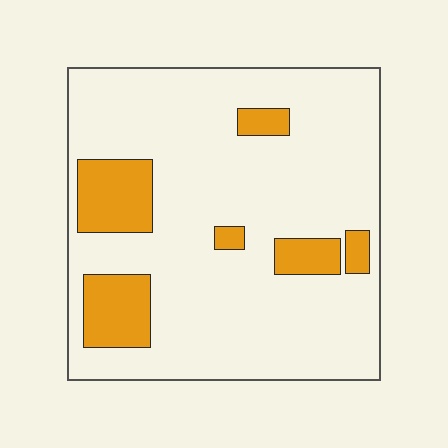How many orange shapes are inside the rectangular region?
6.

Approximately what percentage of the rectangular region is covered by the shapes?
Approximately 15%.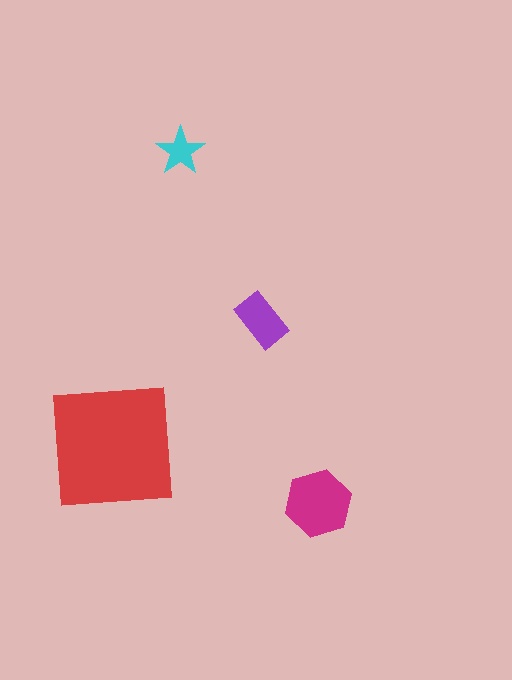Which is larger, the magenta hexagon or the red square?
The red square.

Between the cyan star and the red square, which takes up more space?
The red square.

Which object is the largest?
The red square.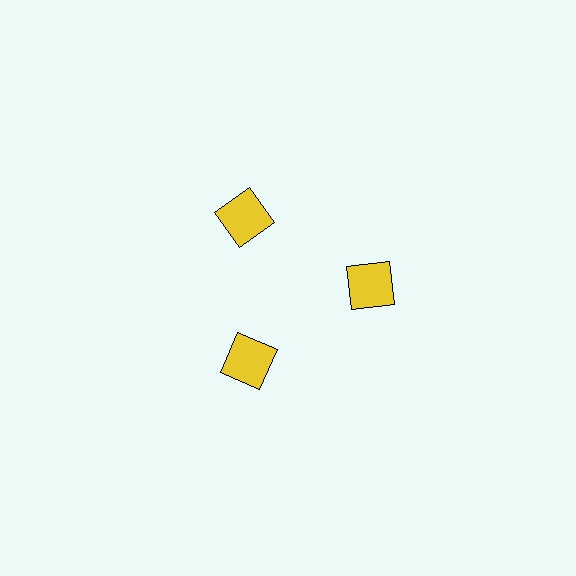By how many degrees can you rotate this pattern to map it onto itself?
The pattern maps onto itself every 120 degrees of rotation.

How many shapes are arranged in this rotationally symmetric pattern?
There are 3 shapes, arranged in 3 groups of 1.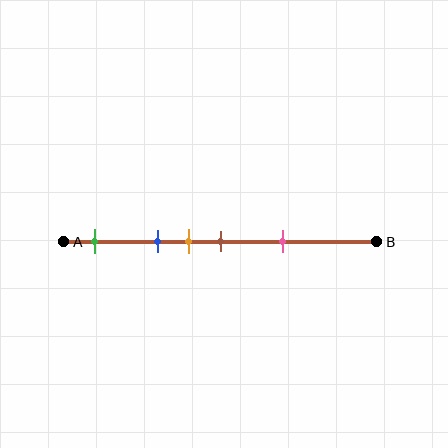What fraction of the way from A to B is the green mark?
The green mark is approximately 10% (0.1) of the way from A to B.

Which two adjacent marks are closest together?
The orange and brown marks are the closest adjacent pair.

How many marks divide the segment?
There are 5 marks dividing the segment.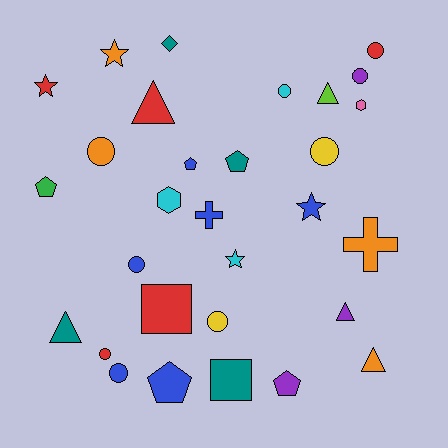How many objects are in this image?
There are 30 objects.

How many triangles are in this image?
There are 5 triangles.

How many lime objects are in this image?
There is 1 lime object.